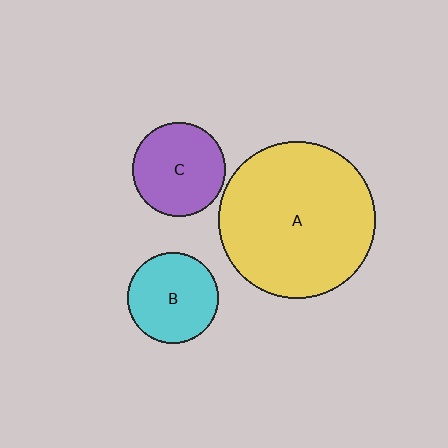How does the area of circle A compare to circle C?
Approximately 2.8 times.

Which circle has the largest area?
Circle A (yellow).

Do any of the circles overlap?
No, none of the circles overlap.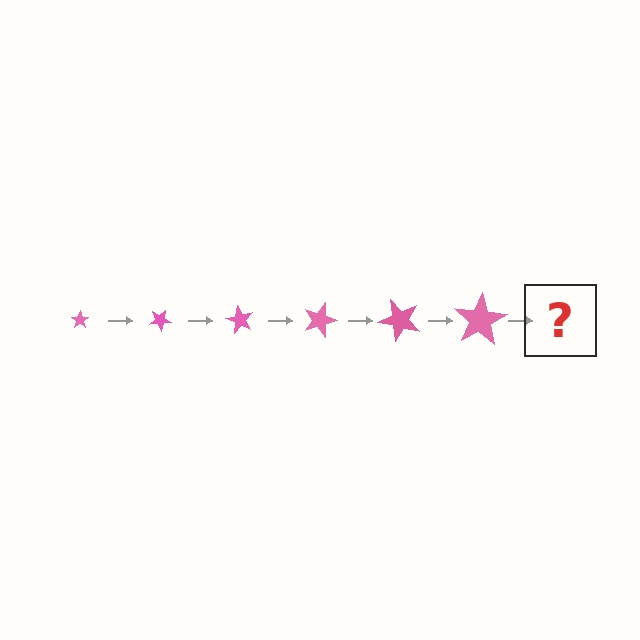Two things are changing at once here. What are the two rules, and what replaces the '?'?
The two rules are that the star grows larger each step and it rotates 30 degrees each step. The '?' should be a star, larger than the previous one and rotated 180 degrees from the start.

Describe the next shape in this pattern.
It should be a star, larger than the previous one and rotated 180 degrees from the start.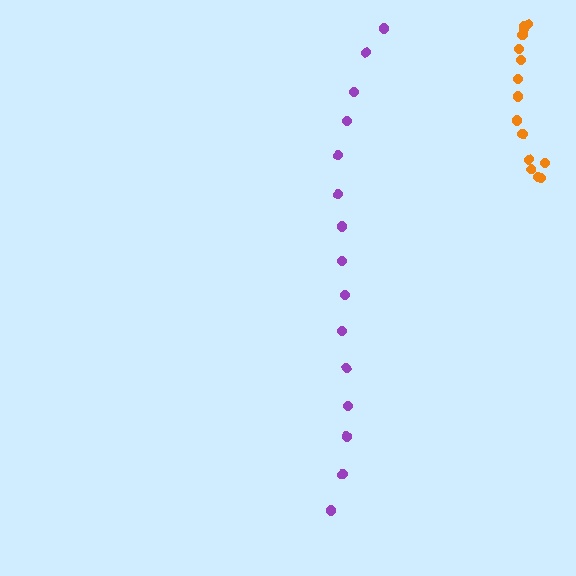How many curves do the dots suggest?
There are 2 distinct paths.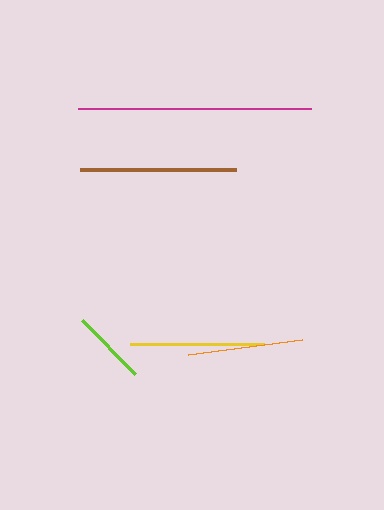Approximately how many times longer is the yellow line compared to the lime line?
The yellow line is approximately 1.8 times the length of the lime line.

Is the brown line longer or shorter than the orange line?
The brown line is longer than the orange line.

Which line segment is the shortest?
The lime line is the shortest at approximately 76 pixels.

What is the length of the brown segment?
The brown segment is approximately 156 pixels long.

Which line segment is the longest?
The magenta line is the longest at approximately 234 pixels.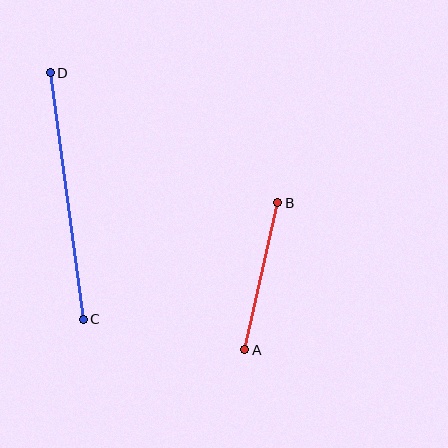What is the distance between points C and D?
The distance is approximately 249 pixels.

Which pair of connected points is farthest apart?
Points C and D are farthest apart.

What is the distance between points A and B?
The distance is approximately 151 pixels.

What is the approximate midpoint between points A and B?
The midpoint is at approximately (261, 276) pixels.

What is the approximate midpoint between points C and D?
The midpoint is at approximately (67, 196) pixels.